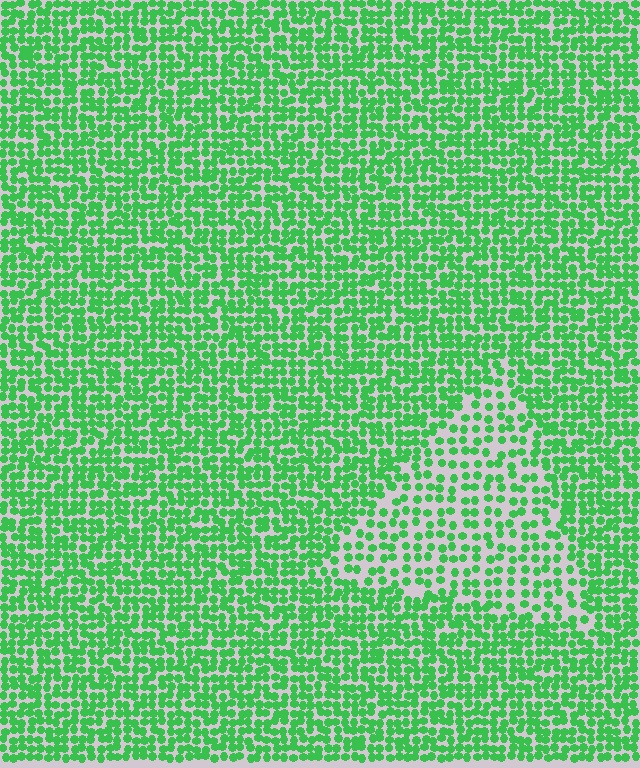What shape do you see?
I see a triangle.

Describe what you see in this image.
The image contains small green elements arranged at two different densities. A triangle-shaped region is visible where the elements are less densely packed than the surrounding area.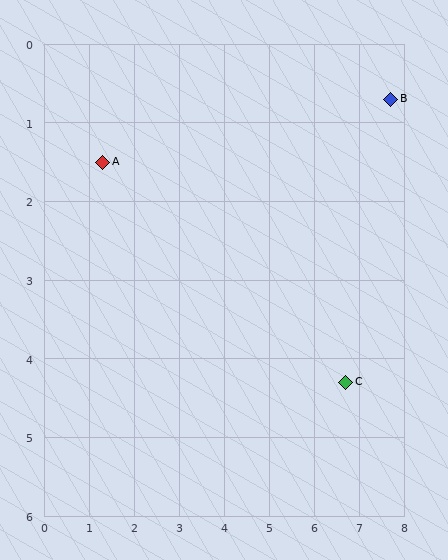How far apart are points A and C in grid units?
Points A and C are about 6.1 grid units apart.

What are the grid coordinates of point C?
Point C is at approximately (6.7, 4.3).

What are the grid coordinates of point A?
Point A is at approximately (1.3, 1.5).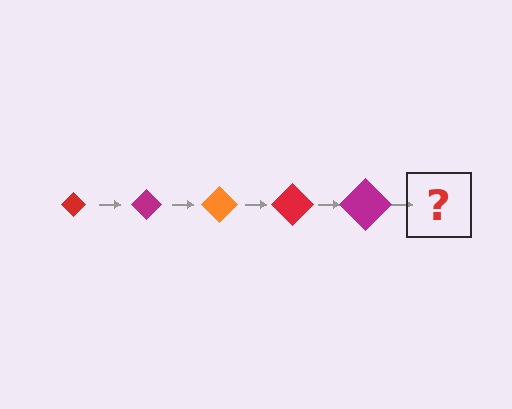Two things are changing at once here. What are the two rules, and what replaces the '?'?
The two rules are that the diamond grows larger each step and the color cycles through red, magenta, and orange. The '?' should be an orange diamond, larger than the previous one.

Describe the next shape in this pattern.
It should be an orange diamond, larger than the previous one.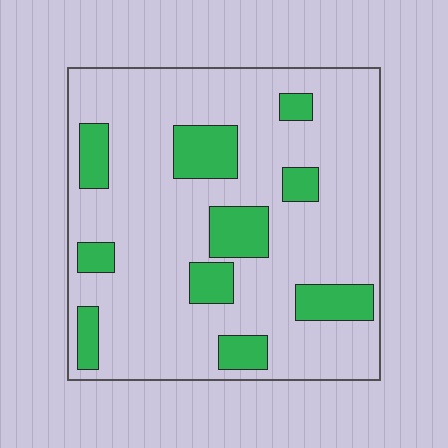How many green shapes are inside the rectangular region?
10.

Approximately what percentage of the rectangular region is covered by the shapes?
Approximately 20%.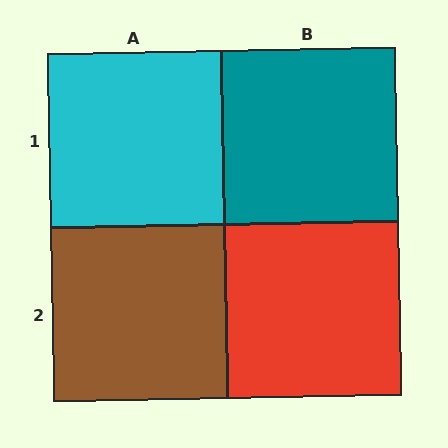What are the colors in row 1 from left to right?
Cyan, teal.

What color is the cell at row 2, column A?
Brown.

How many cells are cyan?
1 cell is cyan.